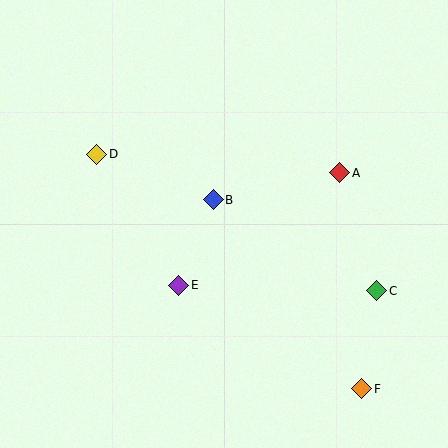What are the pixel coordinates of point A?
Point A is at (340, 173).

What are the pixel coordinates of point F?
Point F is at (362, 389).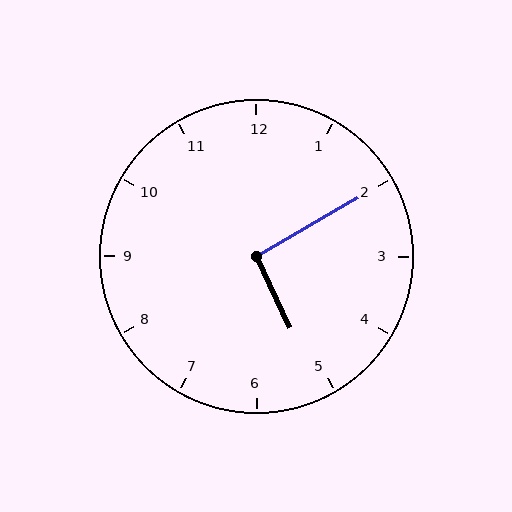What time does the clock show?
5:10.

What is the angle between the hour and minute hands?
Approximately 95 degrees.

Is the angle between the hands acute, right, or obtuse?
It is right.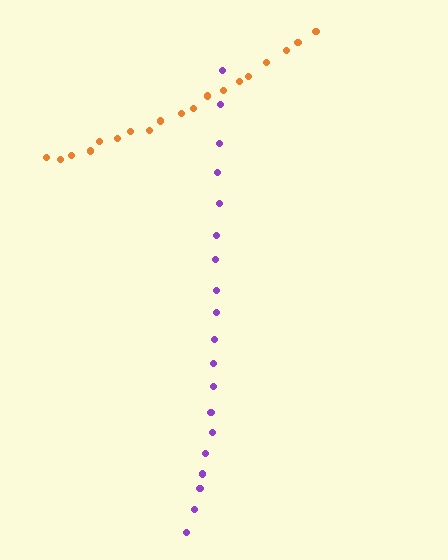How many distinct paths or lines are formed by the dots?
There are 2 distinct paths.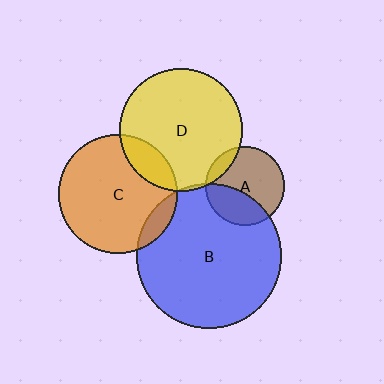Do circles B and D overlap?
Yes.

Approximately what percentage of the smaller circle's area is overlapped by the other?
Approximately 5%.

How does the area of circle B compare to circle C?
Approximately 1.5 times.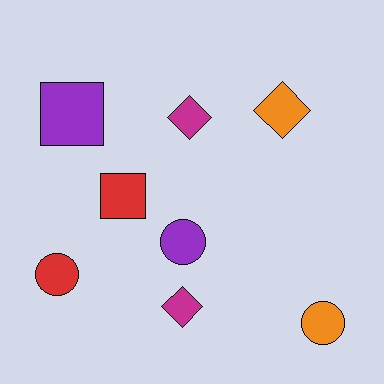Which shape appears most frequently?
Circle, with 3 objects.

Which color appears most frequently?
Magenta, with 2 objects.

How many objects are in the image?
There are 8 objects.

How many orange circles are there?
There is 1 orange circle.